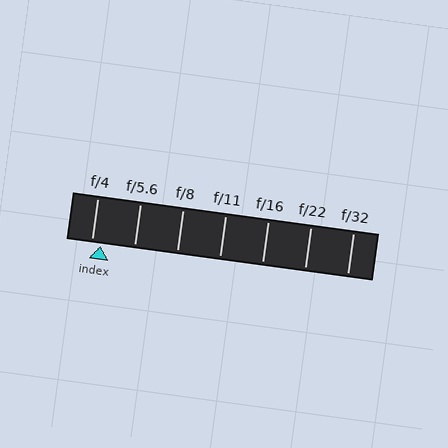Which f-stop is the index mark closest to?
The index mark is closest to f/4.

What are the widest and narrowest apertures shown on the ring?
The widest aperture shown is f/4 and the narrowest is f/32.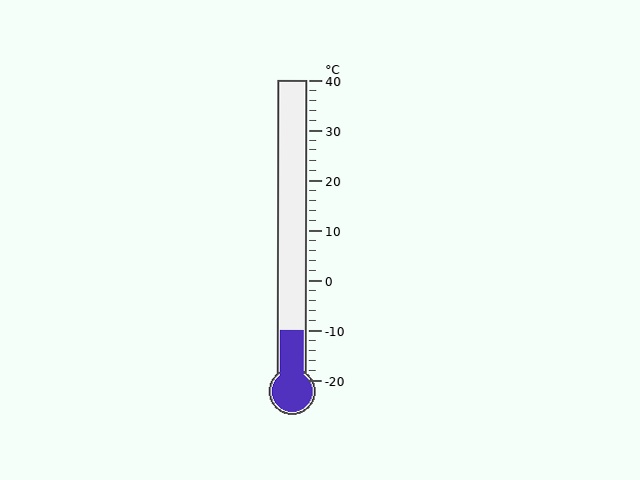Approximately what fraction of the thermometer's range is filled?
The thermometer is filled to approximately 15% of its range.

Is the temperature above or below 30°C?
The temperature is below 30°C.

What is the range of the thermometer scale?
The thermometer scale ranges from -20°C to 40°C.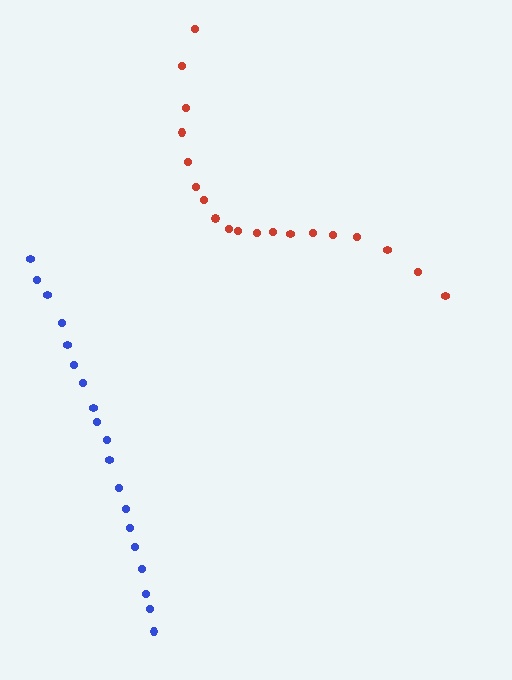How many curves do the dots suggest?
There are 2 distinct paths.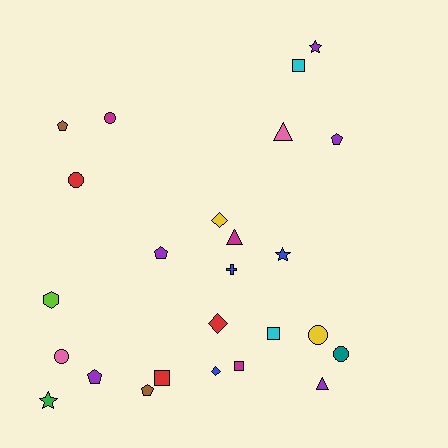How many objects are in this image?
There are 25 objects.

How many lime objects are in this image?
There is 1 lime object.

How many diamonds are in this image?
There are 3 diamonds.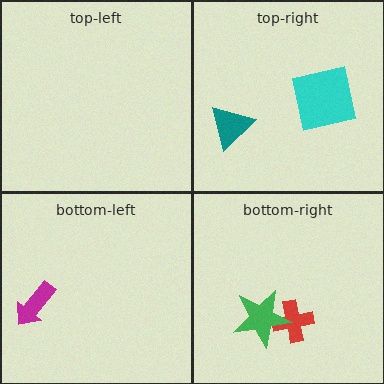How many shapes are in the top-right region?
2.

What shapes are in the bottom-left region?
The magenta arrow.